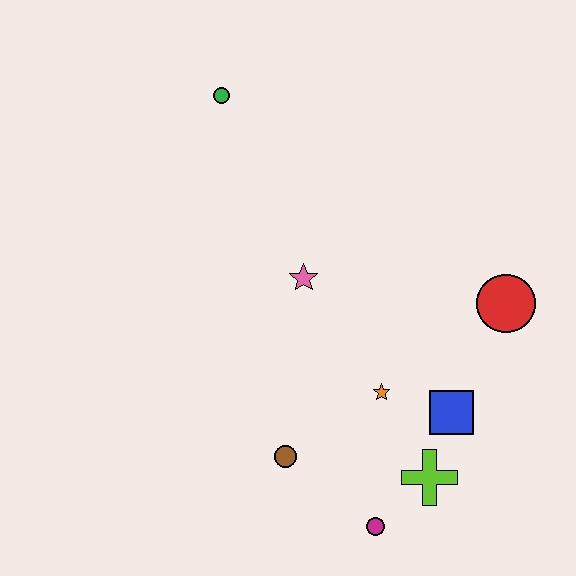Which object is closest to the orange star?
The blue square is closest to the orange star.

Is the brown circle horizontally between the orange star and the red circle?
No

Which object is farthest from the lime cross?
The green circle is farthest from the lime cross.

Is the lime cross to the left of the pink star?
No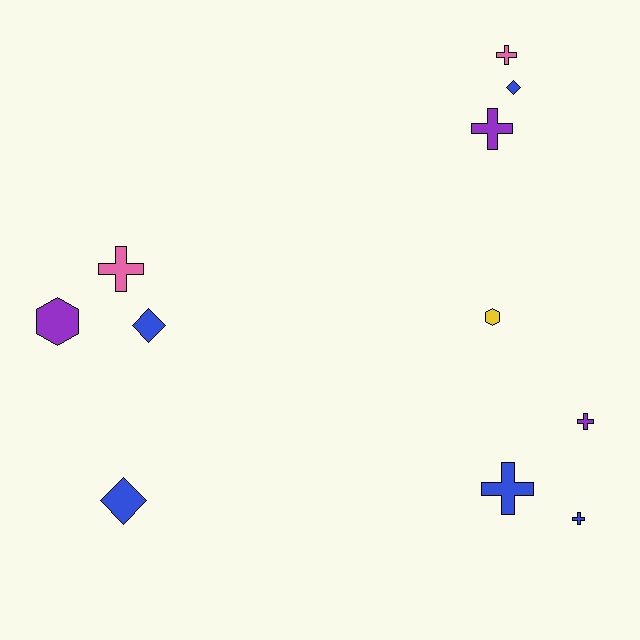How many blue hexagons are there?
There are no blue hexagons.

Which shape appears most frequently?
Cross, with 6 objects.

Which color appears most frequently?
Blue, with 5 objects.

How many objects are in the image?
There are 11 objects.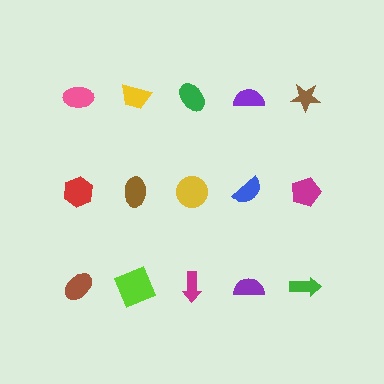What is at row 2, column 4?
A blue semicircle.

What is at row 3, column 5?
A green arrow.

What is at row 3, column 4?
A purple semicircle.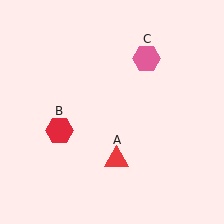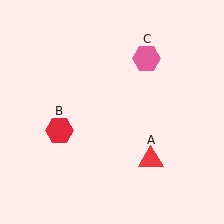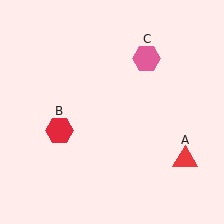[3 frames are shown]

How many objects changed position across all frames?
1 object changed position: red triangle (object A).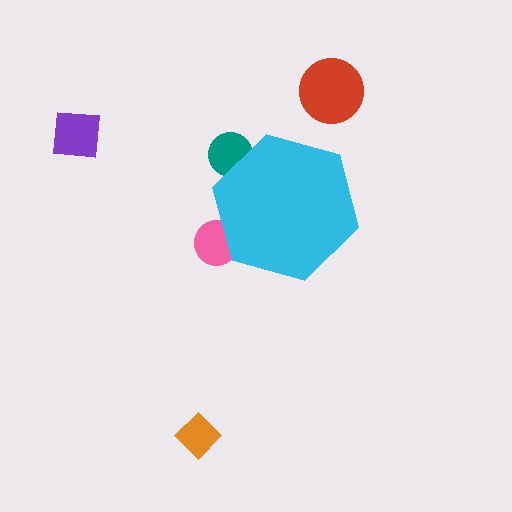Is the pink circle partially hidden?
Yes, the pink circle is partially hidden behind the cyan hexagon.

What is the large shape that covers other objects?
A cyan hexagon.